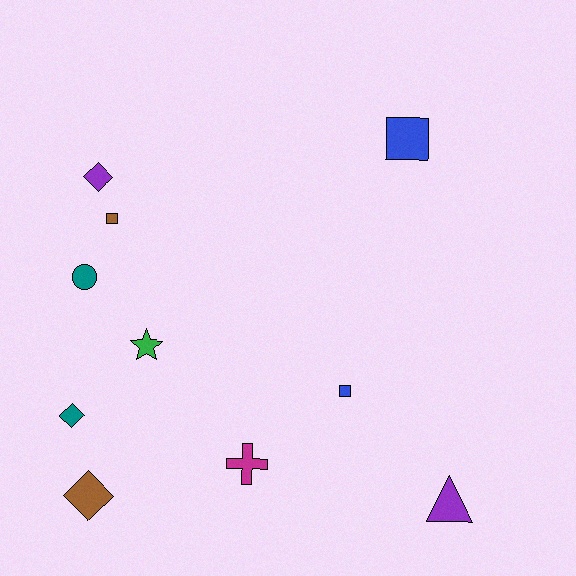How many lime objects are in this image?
There are no lime objects.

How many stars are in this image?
There is 1 star.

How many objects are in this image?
There are 10 objects.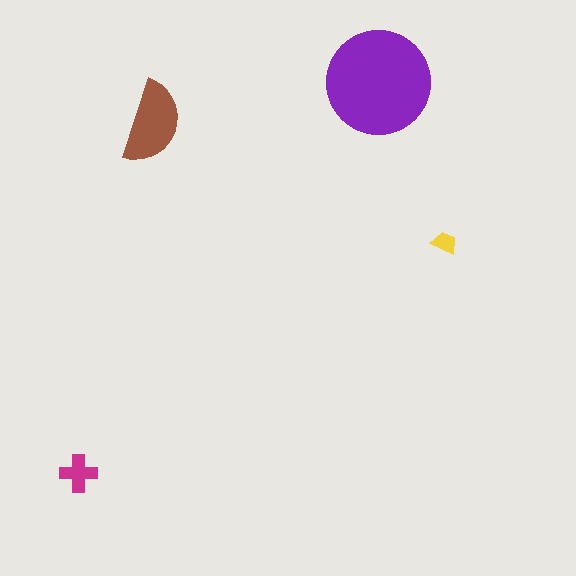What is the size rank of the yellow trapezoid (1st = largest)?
4th.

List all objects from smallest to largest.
The yellow trapezoid, the magenta cross, the brown semicircle, the purple circle.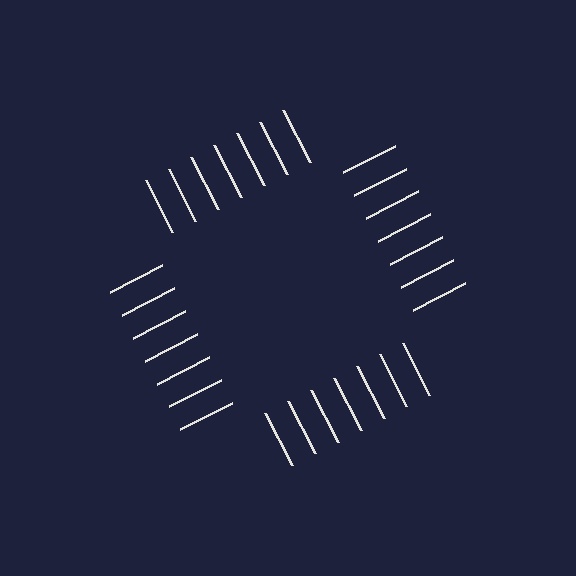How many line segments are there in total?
28 — 7 along each of the 4 edges.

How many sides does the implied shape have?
4 sides — the line-ends trace a square.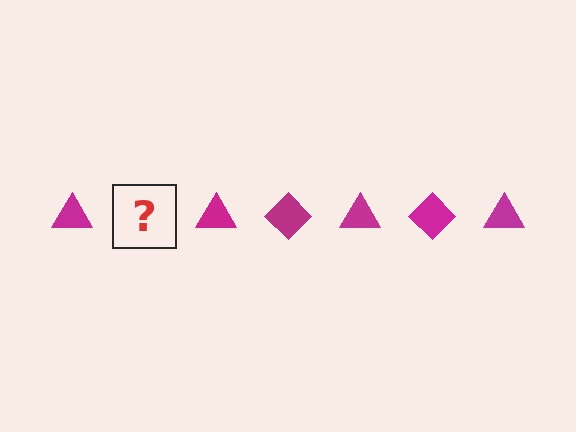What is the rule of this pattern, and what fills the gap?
The rule is that the pattern cycles through triangle, diamond shapes in magenta. The gap should be filled with a magenta diamond.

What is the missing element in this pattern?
The missing element is a magenta diamond.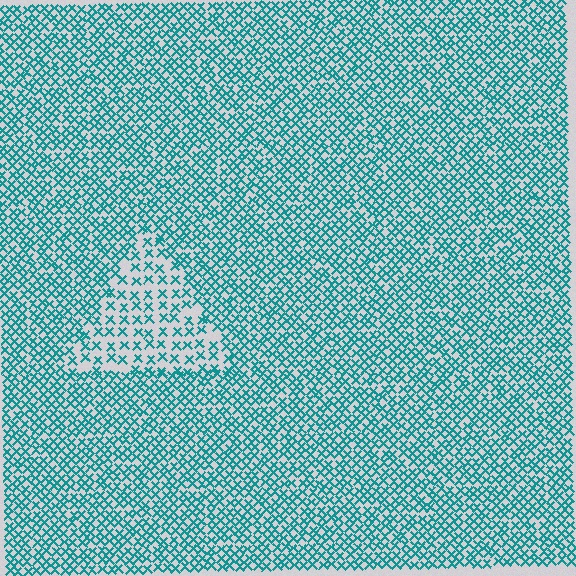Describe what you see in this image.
The image contains small teal elements arranged at two different densities. A triangle-shaped region is visible where the elements are less densely packed than the surrounding area.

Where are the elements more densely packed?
The elements are more densely packed outside the triangle boundary.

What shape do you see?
I see a triangle.